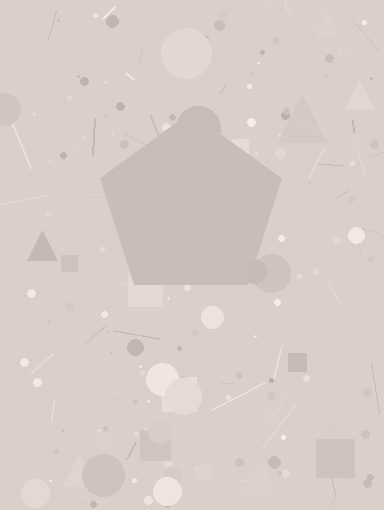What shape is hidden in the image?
A pentagon is hidden in the image.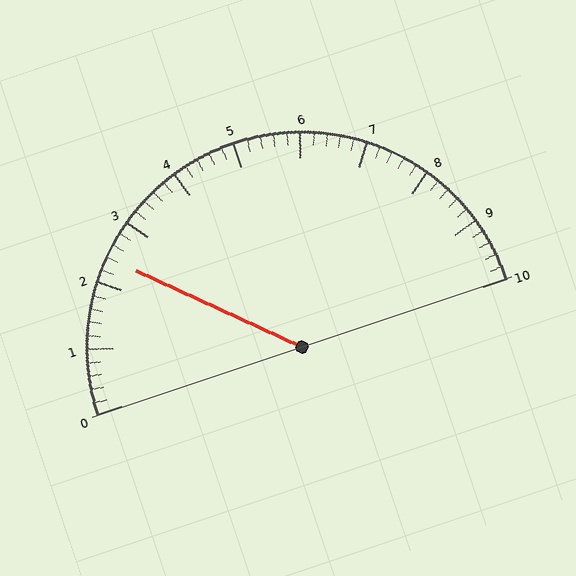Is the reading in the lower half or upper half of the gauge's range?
The reading is in the lower half of the range (0 to 10).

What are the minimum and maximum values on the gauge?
The gauge ranges from 0 to 10.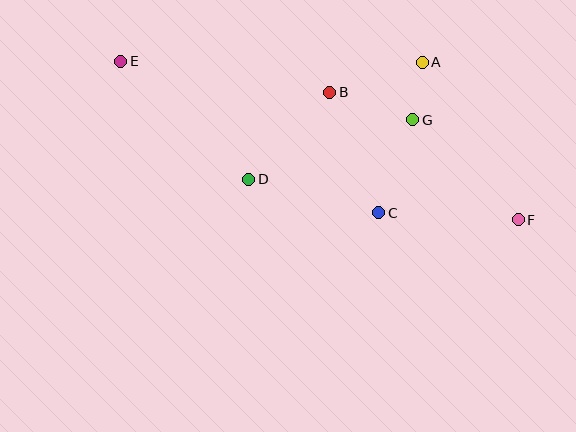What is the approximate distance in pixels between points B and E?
The distance between B and E is approximately 211 pixels.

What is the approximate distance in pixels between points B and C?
The distance between B and C is approximately 130 pixels.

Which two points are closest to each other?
Points A and G are closest to each other.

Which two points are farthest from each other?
Points E and F are farthest from each other.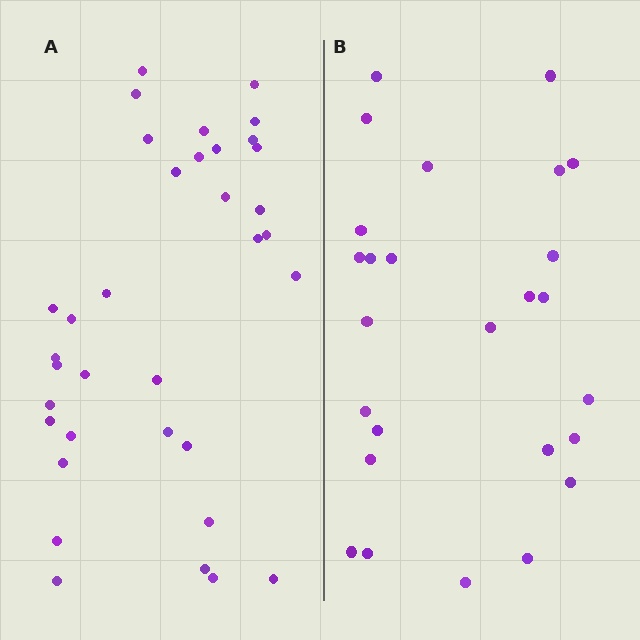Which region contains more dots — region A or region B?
Region A (the left region) has more dots.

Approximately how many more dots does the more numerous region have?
Region A has roughly 8 or so more dots than region B.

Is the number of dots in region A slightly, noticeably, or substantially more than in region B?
Region A has noticeably more, but not dramatically so. The ratio is roughly 1.3 to 1.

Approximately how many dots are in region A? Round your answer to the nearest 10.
About 40 dots. (The exact count is 35, which rounds to 40.)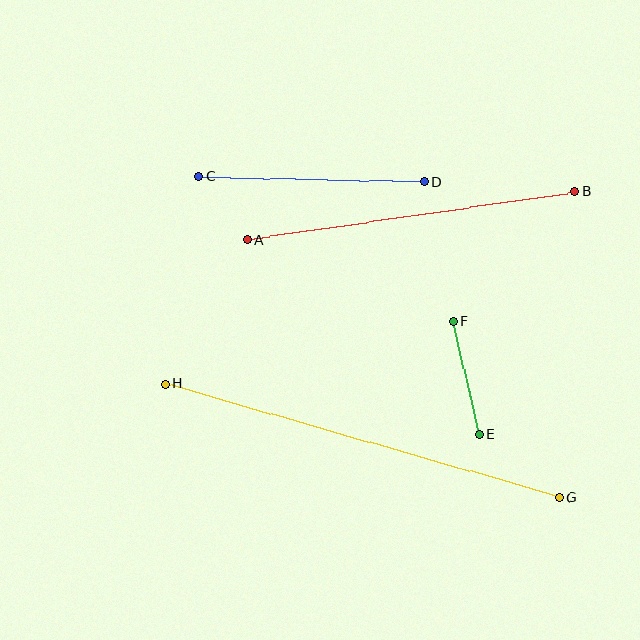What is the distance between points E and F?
The distance is approximately 117 pixels.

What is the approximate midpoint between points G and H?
The midpoint is at approximately (362, 441) pixels.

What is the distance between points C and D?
The distance is approximately 225 pixels.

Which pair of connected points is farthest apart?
Points G and H are farthest apart.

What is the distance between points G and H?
The distance is approximately 410 pixels.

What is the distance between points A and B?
The distance is approximately 330 pixels.